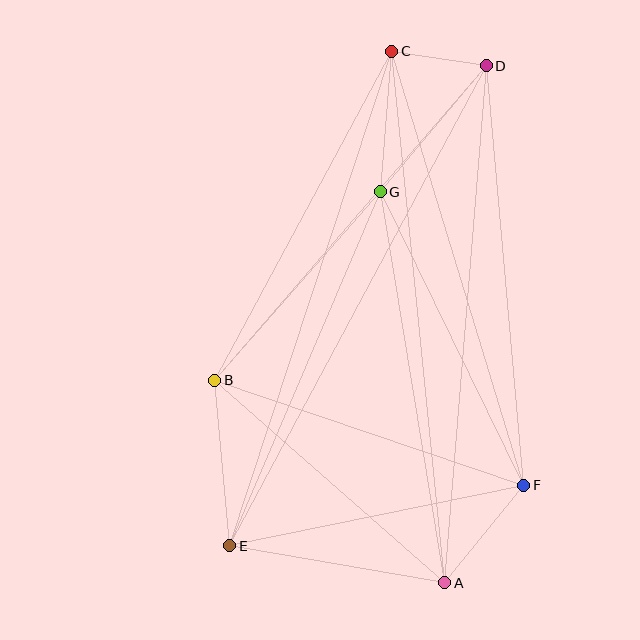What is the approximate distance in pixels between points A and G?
The distance between A and G is approximately 396 pixels.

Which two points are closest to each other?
Points C and D are closest to each other.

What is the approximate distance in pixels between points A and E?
The distance between A and E is approximately 218 pixels.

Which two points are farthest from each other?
Points D and E are farthest from each other.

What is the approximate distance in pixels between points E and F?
The distance between E and F is approximately 300 pixels.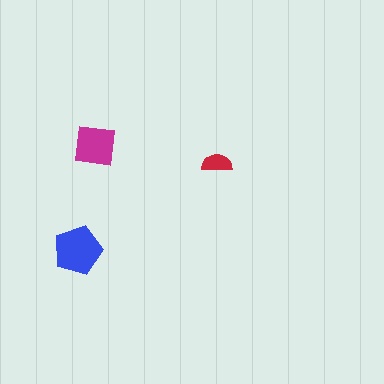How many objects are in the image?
There are 3 objects in the image.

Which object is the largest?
The blue pentagon.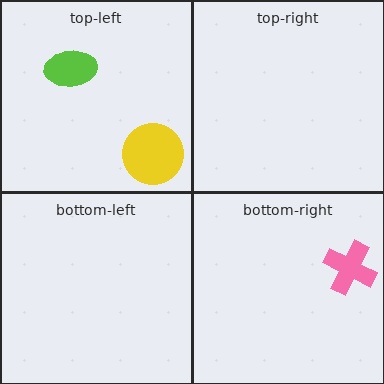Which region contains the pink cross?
The bottom-right region.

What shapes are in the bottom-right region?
The pink cross.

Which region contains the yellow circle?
The top-left region.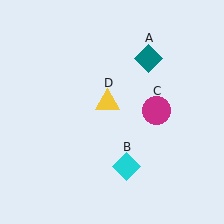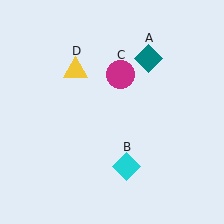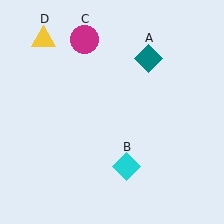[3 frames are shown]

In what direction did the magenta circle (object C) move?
The magenta circle (object C) moved up and to the left.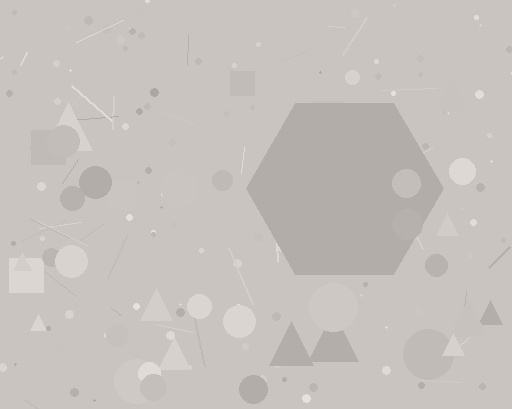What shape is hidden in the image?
A hexagon is hidden in the image.